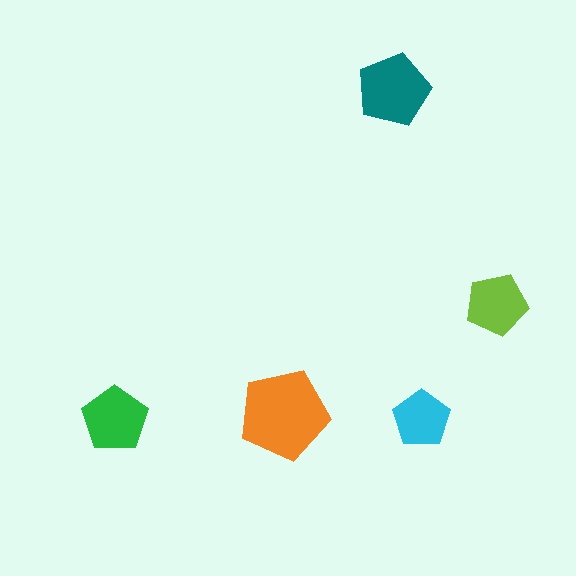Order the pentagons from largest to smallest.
the orange one, the teal one, the green one, the lime one, the cyan one.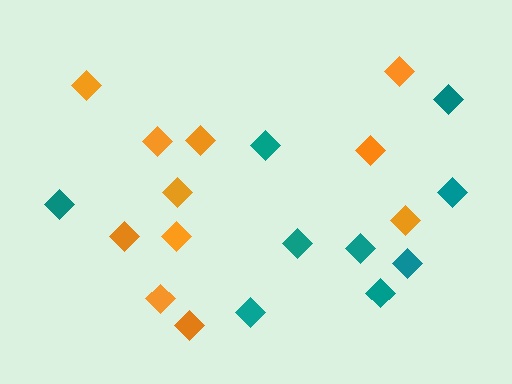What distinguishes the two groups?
There are 2 groups: one group of orange diamonds (11) and one group of teal diamonds (9).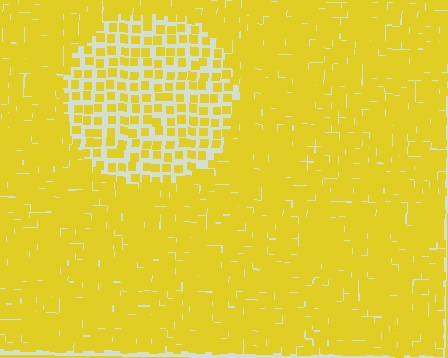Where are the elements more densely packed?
The elements are more densely packed outside the circle boundary.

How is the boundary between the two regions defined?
The boundary is defined by a change in element density (approximately 2.3x ratio). All elements are the same color, size, and shape.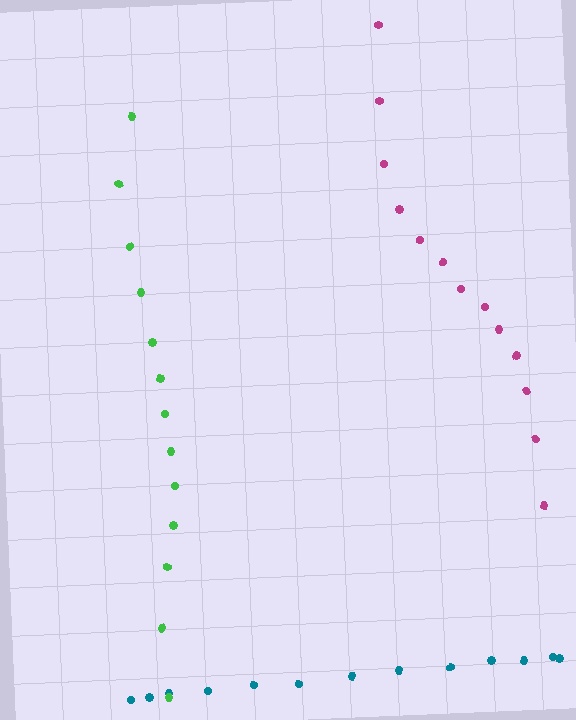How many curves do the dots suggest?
There are 3 distinct paths.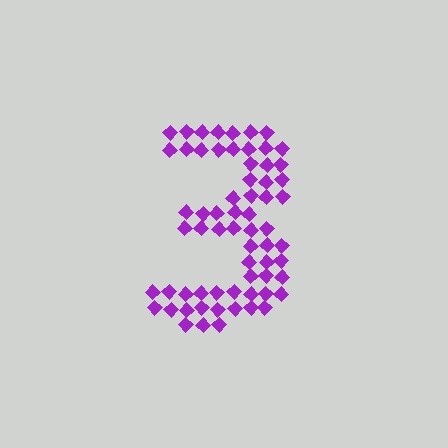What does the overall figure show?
The overall figure shows the digit 3.